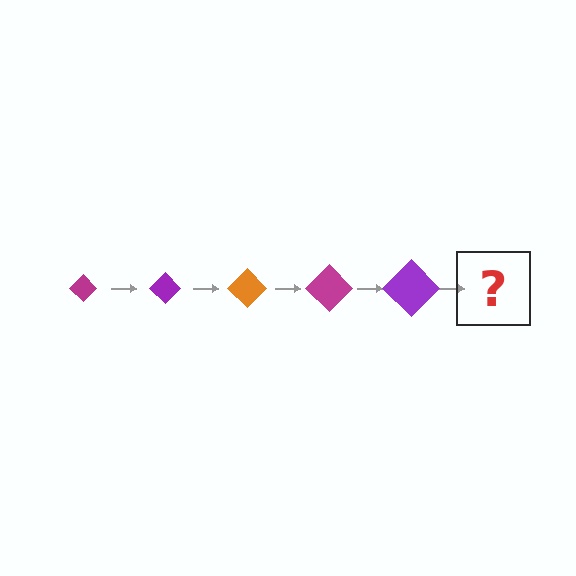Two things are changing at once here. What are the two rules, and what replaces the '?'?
The two rules are that the diamond grows larger each step and the color cycles through magenta, purple, and orange. The '?' should be an orange diamond, larger than the previous one.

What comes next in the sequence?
The next element should be an orange diamond, larger than the previous one.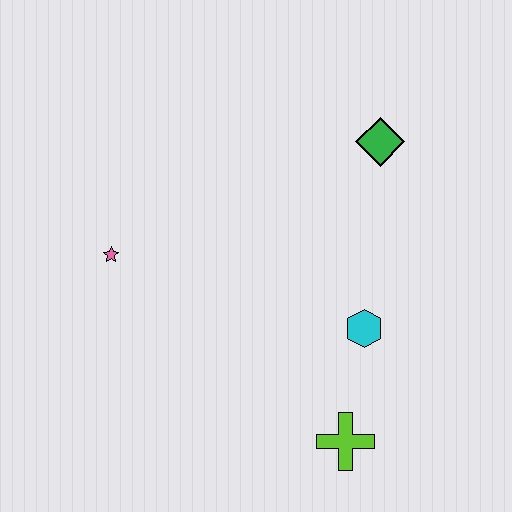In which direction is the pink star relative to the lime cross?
The pink star is to the left of the lime cross.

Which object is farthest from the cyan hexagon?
The pink star is farthest from the cyan hexagon.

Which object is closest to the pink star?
The cyan hexagon is closest to the pink star.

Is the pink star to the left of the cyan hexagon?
Yes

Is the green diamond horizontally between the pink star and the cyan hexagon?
No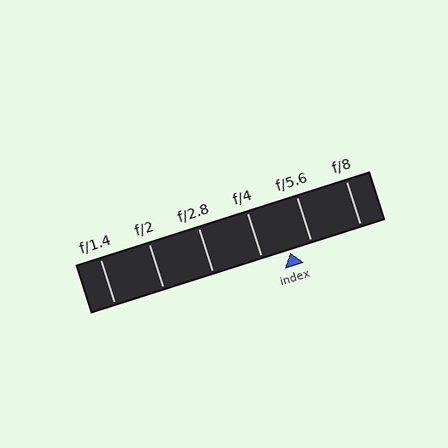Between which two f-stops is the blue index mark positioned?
The index mark is between f/4 and f/5.6.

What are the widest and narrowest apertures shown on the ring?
The widest aperture shown is f/1.4 and the narrowest is f/8.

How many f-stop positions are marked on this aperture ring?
There are 6 f-stop positions marked.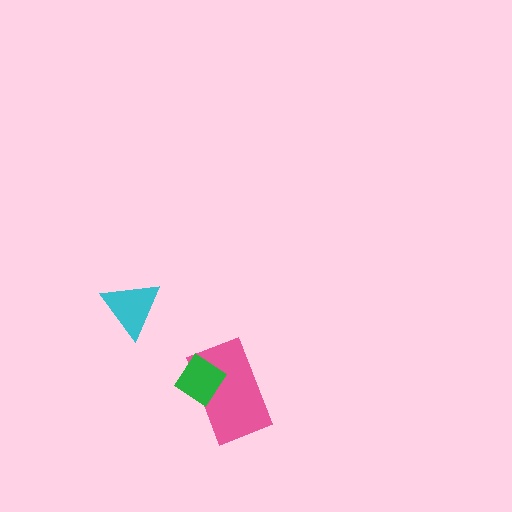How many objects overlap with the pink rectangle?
1 object overlaps with the pink rectangle.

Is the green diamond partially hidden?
No, no other shape covers it.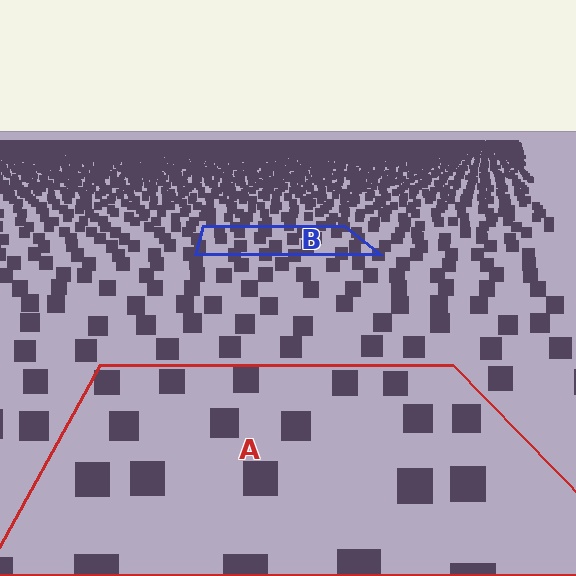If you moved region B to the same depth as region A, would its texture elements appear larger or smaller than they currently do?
They would appear larger. At a closer depth, the same texture elements are projected at a bigger on-screen size.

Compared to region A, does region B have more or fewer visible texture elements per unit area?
Region B has more texture elements per unit area — they are packed more densely because it is farther away.